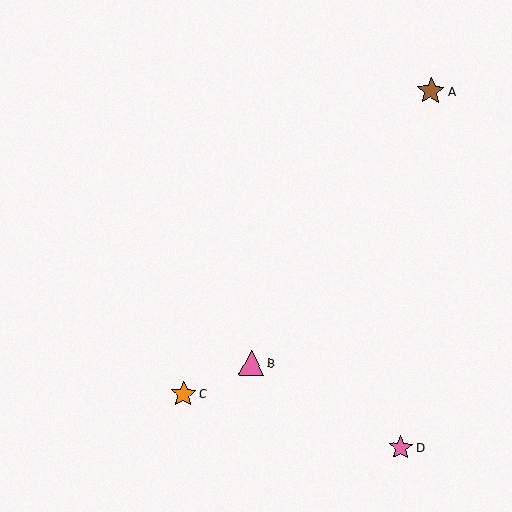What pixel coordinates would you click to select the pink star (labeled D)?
Click at (401, 448) to select the pink star D.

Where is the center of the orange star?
The center of the orange star is at (183, 394).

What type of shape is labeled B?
Shape B is a pink triangle.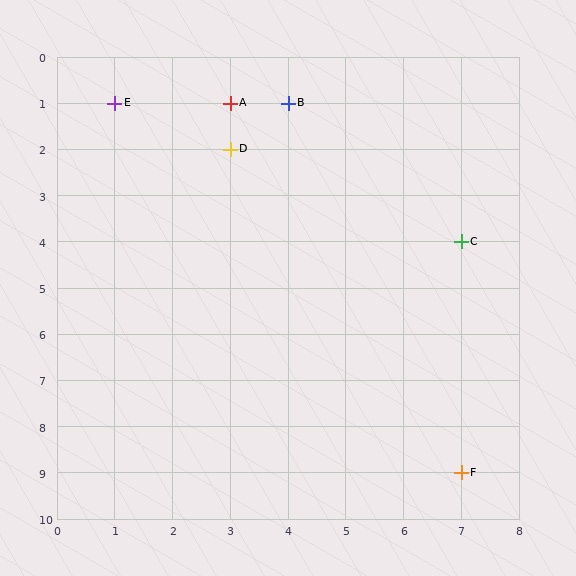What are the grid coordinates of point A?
Point A is at grid coordinates (3, 1).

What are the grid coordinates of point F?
Point F is at grid coordinates (7, 9).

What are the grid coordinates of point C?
Point C is at grid coordinates (7, 4).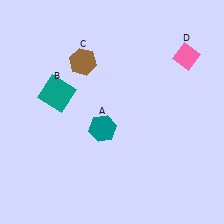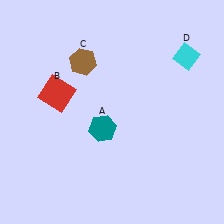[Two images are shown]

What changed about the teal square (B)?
In Image 1, B is teal. In Image 2, it changed to red.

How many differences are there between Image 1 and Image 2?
There are 2 differences between the two images.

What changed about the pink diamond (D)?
In Image 1, D is pink. In Image 2, it changed to cyan.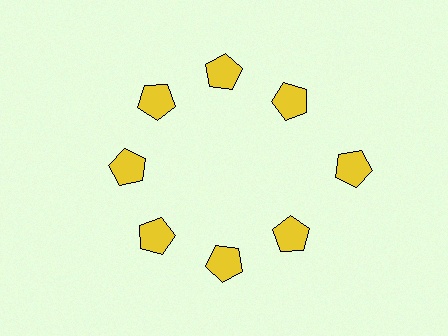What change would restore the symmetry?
The symmetry would be restored by moving it inward, back onto the ring so that all 8 pentagons sit at equal angles and equal distance from the center.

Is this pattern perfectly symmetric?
No. The 8 yellow pentagons are arranged in a ring, but one element near the 3 o'clock position is pushed outward from the center, breaking the 8-fold rotational symmetry.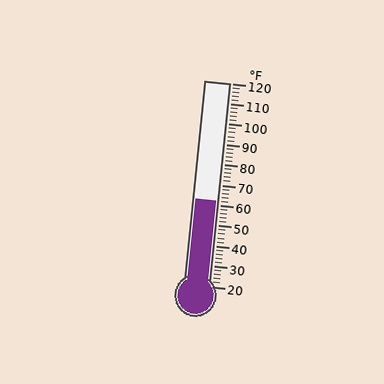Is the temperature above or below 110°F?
The temperature is below 110°F.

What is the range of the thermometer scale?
The thermometer scale ranges from 20°F to 120°F.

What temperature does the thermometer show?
The thermometer shows approximately 62°F.